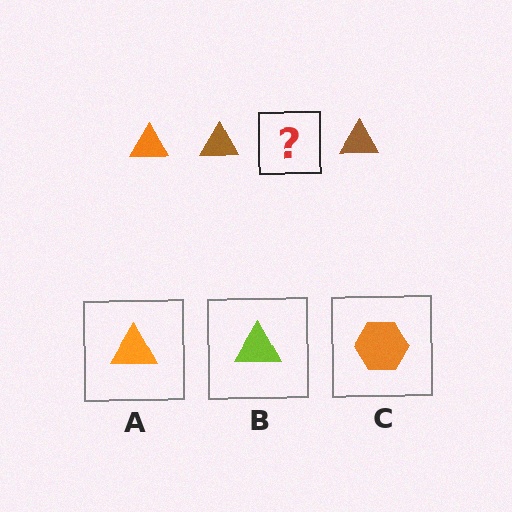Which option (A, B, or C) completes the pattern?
A.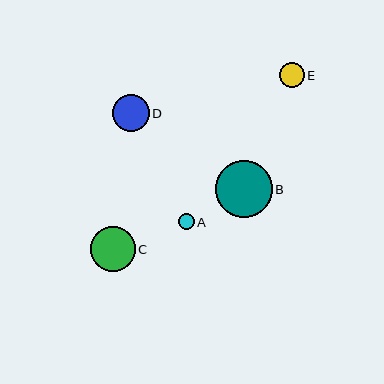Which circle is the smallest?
Circle A is the smallest with a size of approximately 15 pixels.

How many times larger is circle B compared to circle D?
Circle B is approximately 1.5 times the size of circle D.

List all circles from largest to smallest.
From largest to smallest: B, C, D, E, A.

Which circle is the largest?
Circle B is the largest with a size of approximately 57 pixels.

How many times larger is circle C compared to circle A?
Circle C is approximately 2.9 times the size of circle A.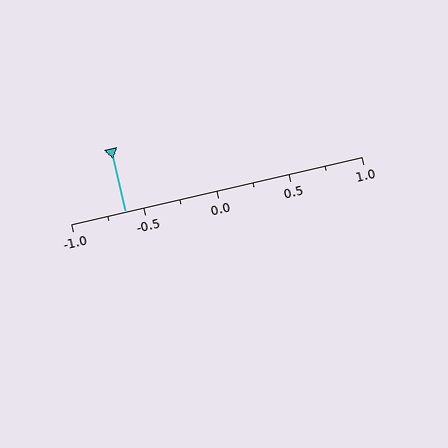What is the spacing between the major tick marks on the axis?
The major ticks are spaced 0.5 apart.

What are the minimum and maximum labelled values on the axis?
The axis runs from -1.0 to 1.0.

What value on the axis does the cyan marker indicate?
The marker indicates approximately -0.62.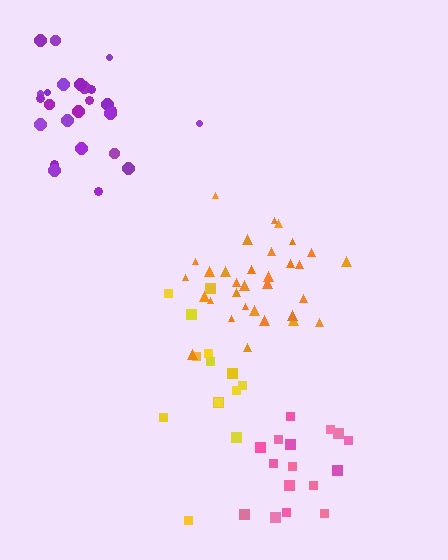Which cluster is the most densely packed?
Orange.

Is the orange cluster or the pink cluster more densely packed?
Orange.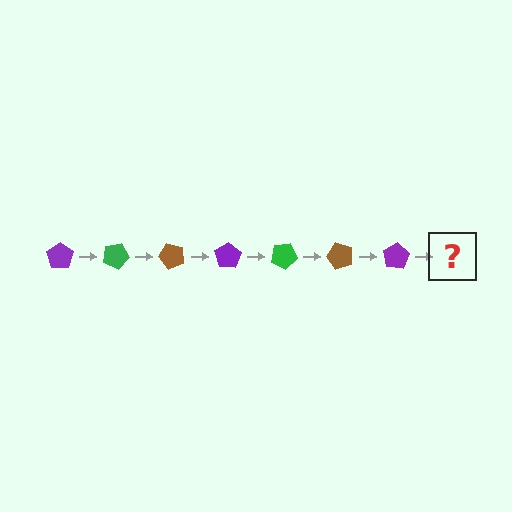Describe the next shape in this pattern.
It should be a green pentagon, rotated 175 degrees from the start.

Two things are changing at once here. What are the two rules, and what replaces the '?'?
The two rules are that it rotates 25 degrees each step and the color cycles through purple, green, and brown. The '?' should be a green pentagon, rotated 175 degrees from the start.